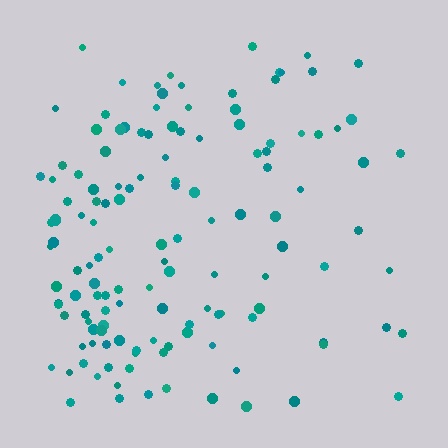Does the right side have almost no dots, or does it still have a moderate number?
Still a moderate number, just noticeably fewer than the left.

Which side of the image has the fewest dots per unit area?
The right.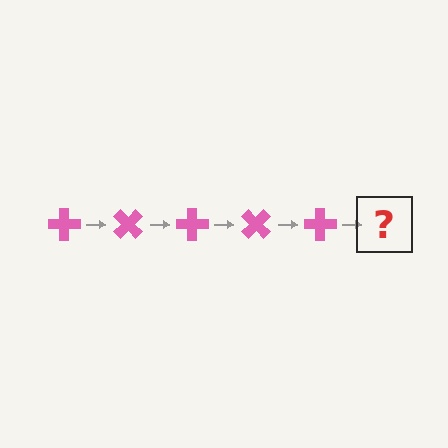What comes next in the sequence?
The next element should be a pink cross rotated 225 degrees.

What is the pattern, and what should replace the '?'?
The pattern is that the cross rotates 45 degrees each step. The '?' should be a pink cross rotated 225 degrees.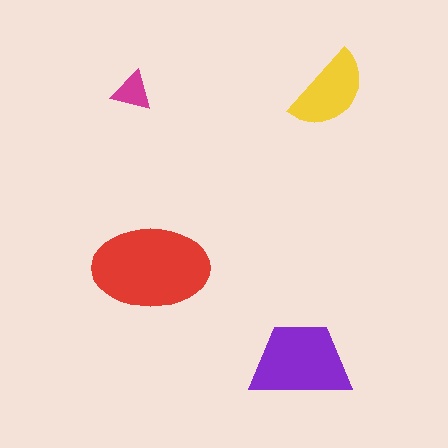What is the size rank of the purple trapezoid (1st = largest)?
2nd.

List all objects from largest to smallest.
The red ellipse, the purple trapezoid, the yellow semicircle, the magenta triangle.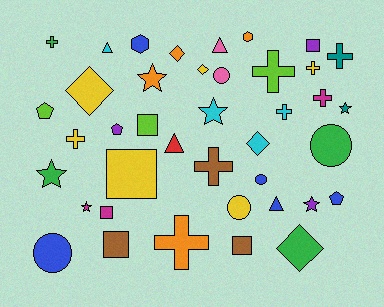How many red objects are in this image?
There is 1 red object.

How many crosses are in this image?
There are 9 crosses.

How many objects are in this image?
There are 40 objects.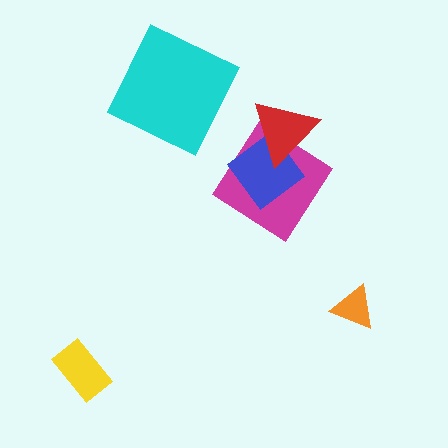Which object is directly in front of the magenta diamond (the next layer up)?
The blue diamond is directly in front of the magenta diamond.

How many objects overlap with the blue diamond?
2 objects overlap with the blue diamond.